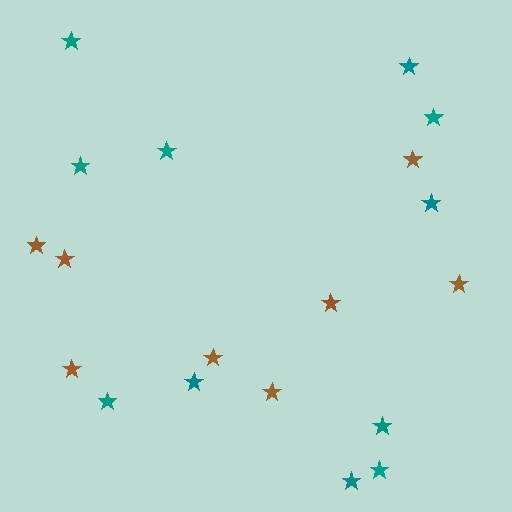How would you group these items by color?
There are 2 groups: one group of teal stars (11) and one group of brown stars (8).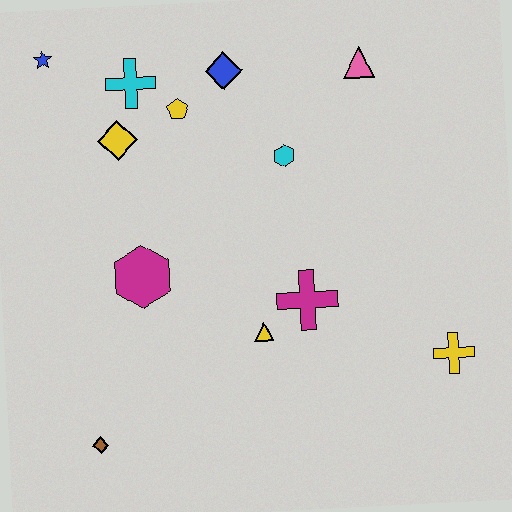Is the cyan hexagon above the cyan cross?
No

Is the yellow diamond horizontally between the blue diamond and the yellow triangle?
No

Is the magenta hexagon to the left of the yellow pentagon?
Yes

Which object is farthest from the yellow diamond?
The yellow cross is farthest from the yellow diamond.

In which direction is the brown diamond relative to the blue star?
The brown diamond is below the blue star.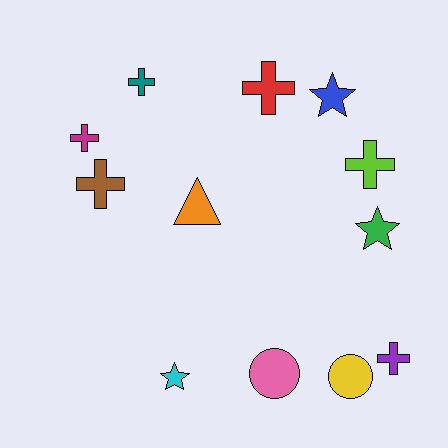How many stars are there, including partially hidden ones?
There are 3 stars.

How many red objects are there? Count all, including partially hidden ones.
There is 1 red object.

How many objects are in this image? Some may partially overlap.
There are 12 objects.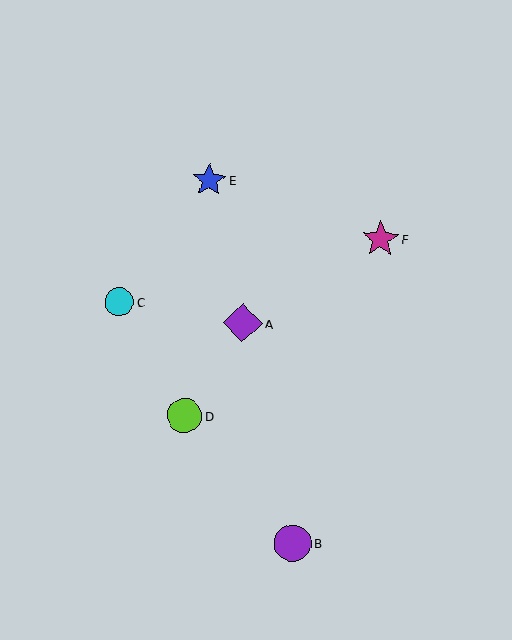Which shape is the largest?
The purple diamond (labeled A) is the largest.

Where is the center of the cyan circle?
The center of the cyan circle is at (119, 302).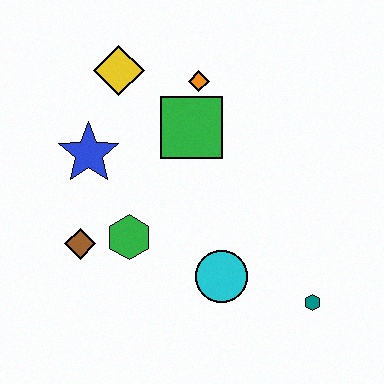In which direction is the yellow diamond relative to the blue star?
The yellow diamond is above the blue star.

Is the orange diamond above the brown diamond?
Yes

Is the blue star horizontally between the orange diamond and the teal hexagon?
No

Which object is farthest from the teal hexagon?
The yellow diamond is farthest from the teal hexagon.